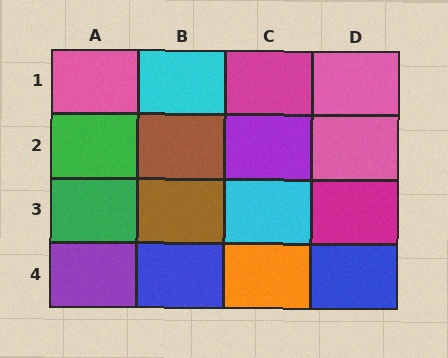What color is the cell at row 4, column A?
Purple.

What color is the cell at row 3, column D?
Magenta.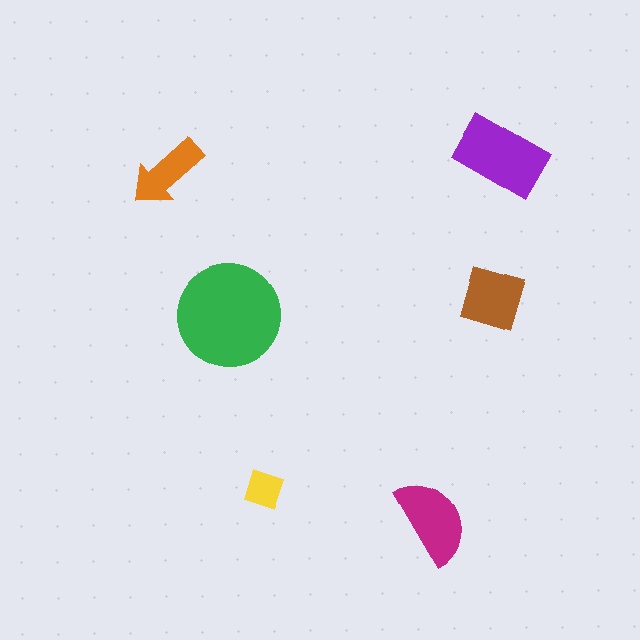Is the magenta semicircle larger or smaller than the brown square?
Larger.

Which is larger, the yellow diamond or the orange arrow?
The orange arrow.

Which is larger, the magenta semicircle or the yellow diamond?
The magenta semicircle.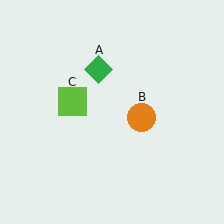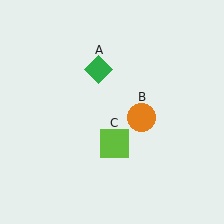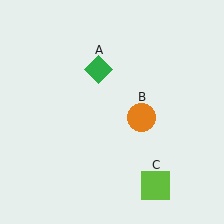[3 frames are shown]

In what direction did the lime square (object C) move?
The lime square (object C) moved down and to the right.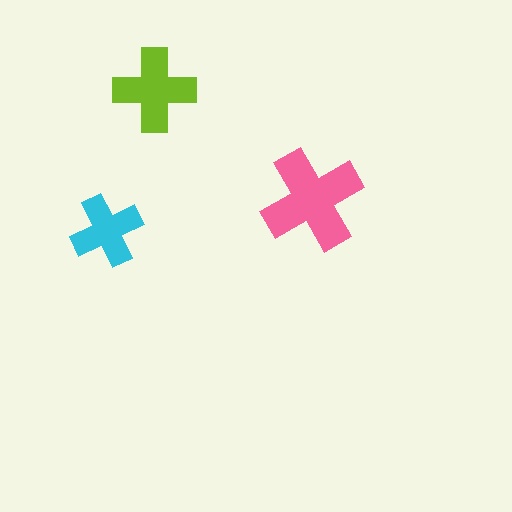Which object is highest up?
The lime cross is topmost.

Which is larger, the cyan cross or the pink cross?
The pink one.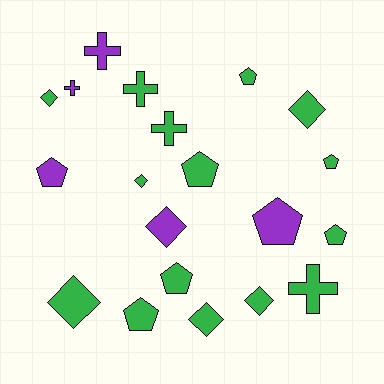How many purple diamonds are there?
There is 1 purple diamond.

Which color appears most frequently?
Green, with 15 objects.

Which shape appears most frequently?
Pentagon, with 8 objects.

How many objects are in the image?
There are 20 objects.